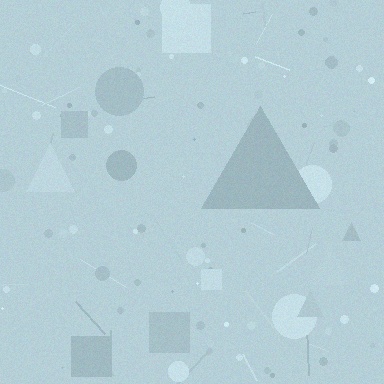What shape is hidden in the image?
A triangle is hidden in the image.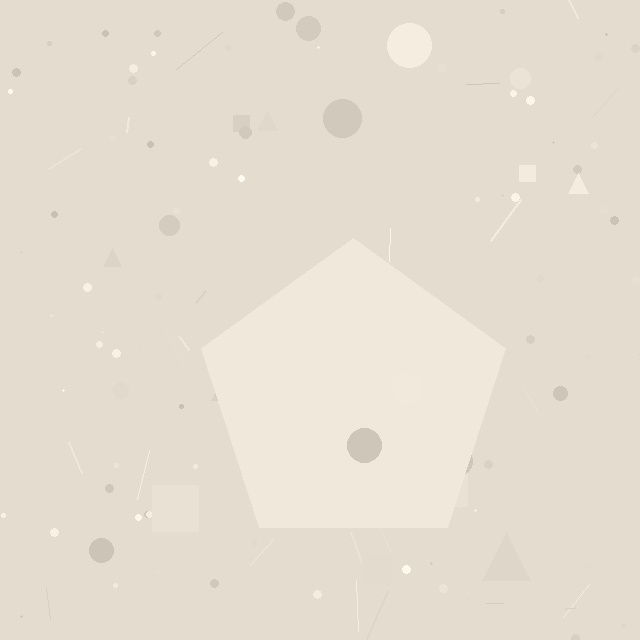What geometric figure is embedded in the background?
A pentagon is embedded in the background.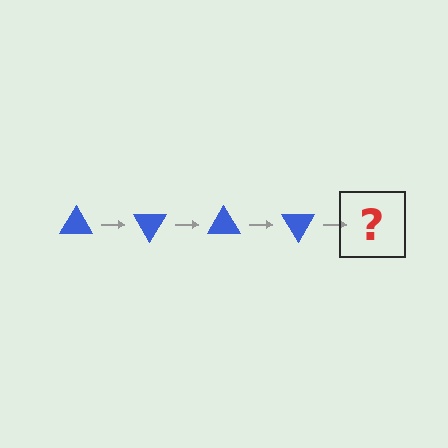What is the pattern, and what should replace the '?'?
The pattern is that the triangle rotates 60 degrees each step. The '?' should be a blue triangle rotated 240 degrees.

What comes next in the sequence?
The next element should be a blue triangle rotated 240 degrees.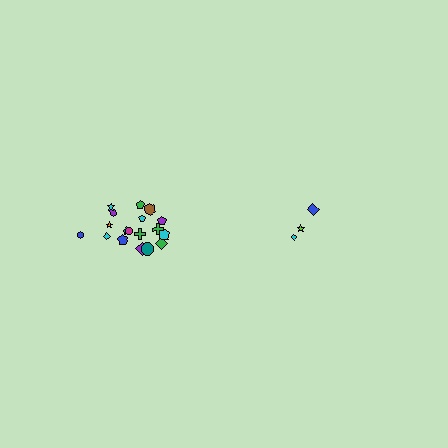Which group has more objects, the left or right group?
The left group.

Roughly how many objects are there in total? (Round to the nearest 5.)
Roughly 20 objects in total.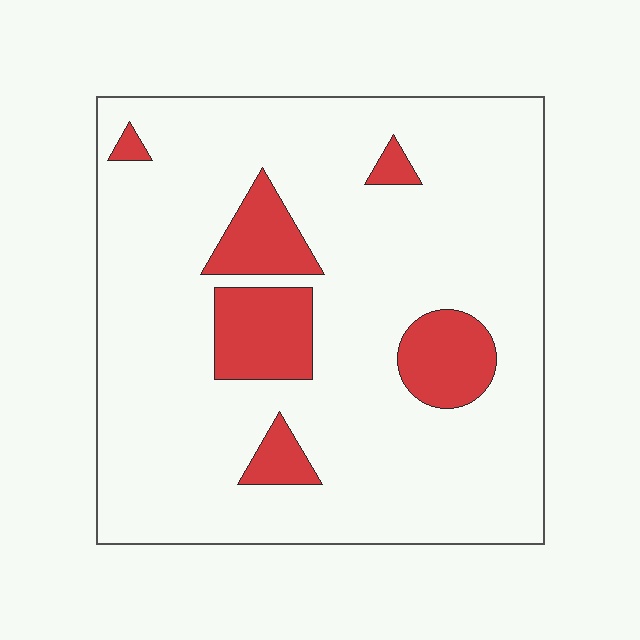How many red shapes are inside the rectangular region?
6.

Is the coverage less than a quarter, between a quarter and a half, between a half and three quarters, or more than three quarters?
Less than a quarter.